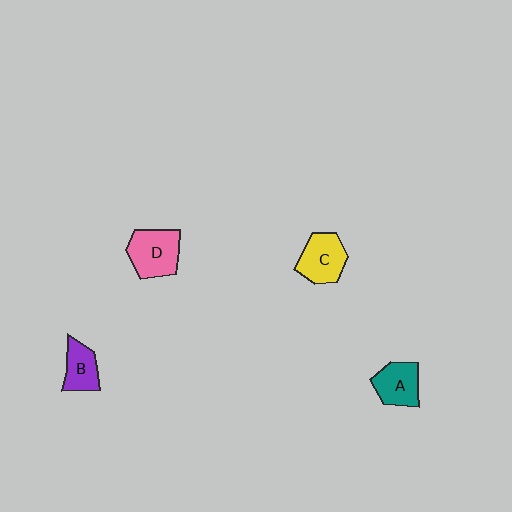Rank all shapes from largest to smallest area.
From largest to smallest: D (pink), C (yellow), A (teal), B (purple).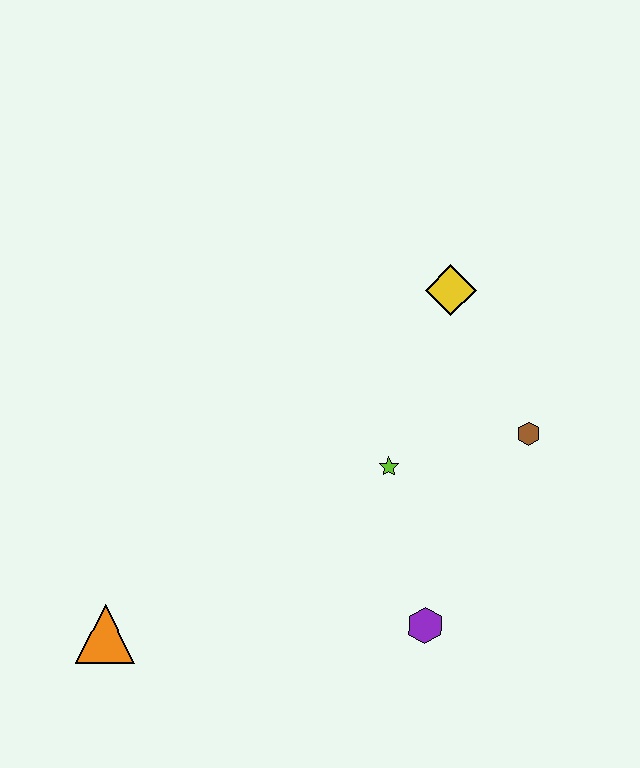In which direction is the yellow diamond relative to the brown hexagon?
The yellow diamond is above the brown hexagon.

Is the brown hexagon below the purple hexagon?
No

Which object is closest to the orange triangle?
The purple hexagon is closest to the orange triangle.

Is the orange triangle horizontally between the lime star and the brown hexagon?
No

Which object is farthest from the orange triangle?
The yellow diamond is farthest from the orange triangle.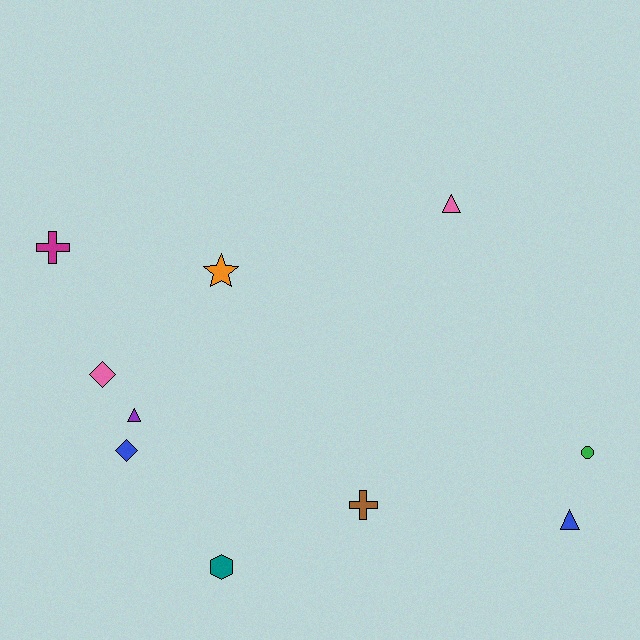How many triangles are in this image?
There are 3 triangles.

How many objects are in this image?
There are 10 objects.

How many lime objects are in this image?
There are no lime objects.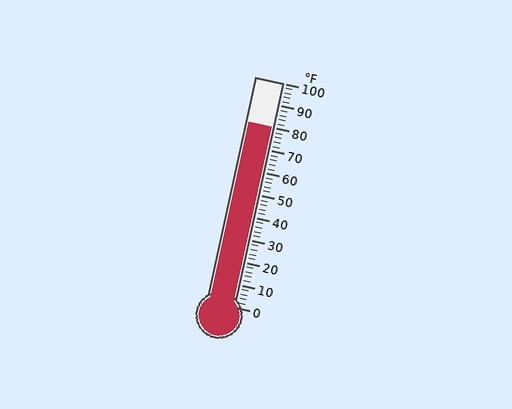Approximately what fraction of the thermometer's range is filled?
The thermometer is filled to approximately 80% of its range.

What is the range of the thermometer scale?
The thermometer scale ranges from 0°F to 100°F.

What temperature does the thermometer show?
The thermometer shows approximately 80°F.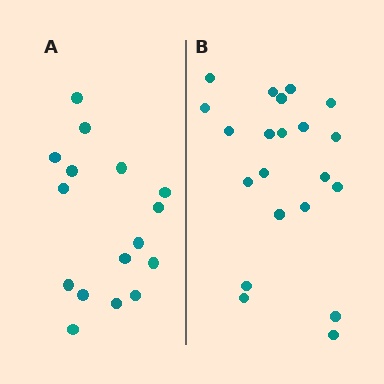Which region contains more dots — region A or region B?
Region B (the right region) has more dots.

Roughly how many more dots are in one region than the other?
Region B has about 5 more dots than region A.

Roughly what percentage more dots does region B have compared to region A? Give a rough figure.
About 30% more.